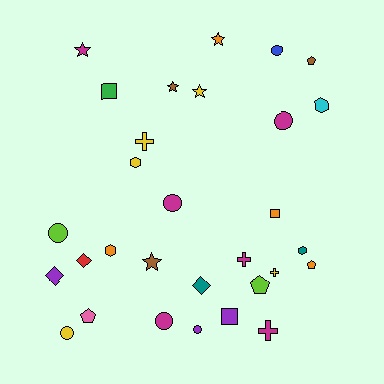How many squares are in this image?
There are 3 squares.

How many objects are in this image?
There are 30 objects.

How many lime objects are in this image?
There are 2 lime objects.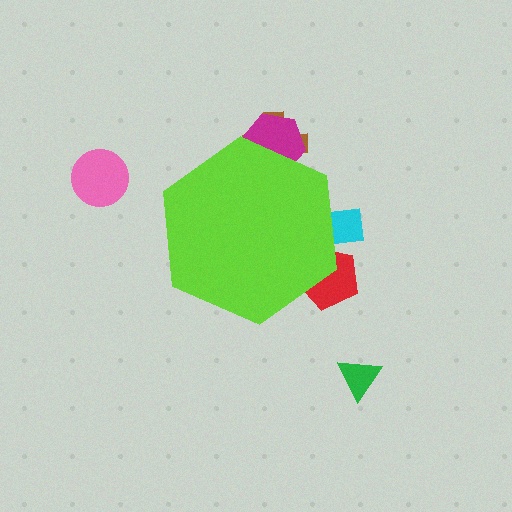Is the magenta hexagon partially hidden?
Yes, the magenta hexagon is partially hidden behind the lime hexagon.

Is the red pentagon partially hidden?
Yes, the red pentagon is partially hidden behind the lime hexagon.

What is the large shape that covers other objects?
A lime hexagon.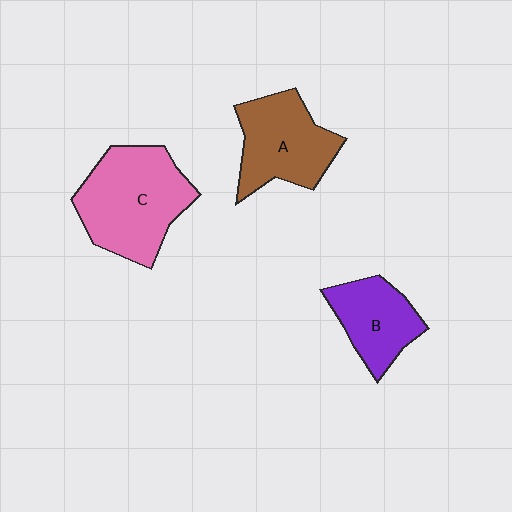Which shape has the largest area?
Shape C (pink).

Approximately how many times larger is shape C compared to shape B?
Approximately 1.7 times.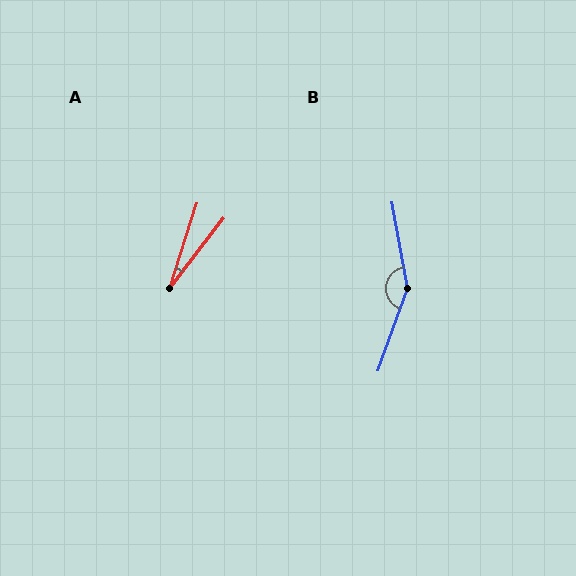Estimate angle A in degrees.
Approximately 20 degrees.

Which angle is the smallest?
A, at approximately 20 degrees.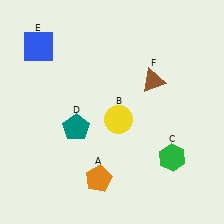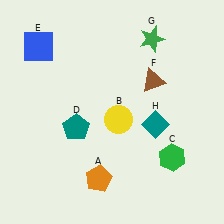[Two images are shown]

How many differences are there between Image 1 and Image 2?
There are 2 differences between the two images.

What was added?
A green star (G), a teal diamond (H) were added in Image 2.